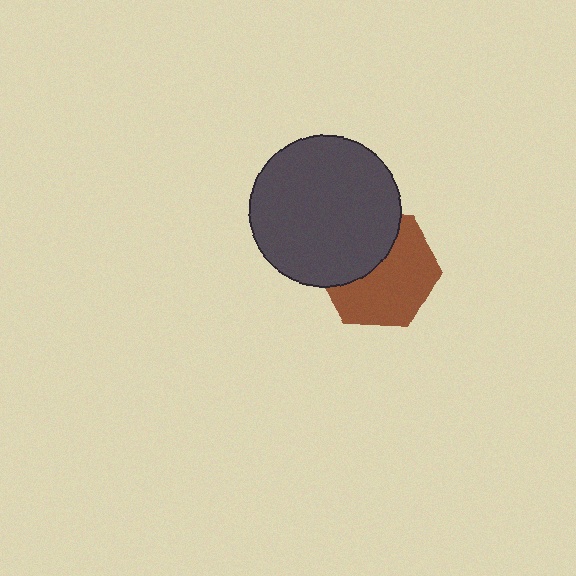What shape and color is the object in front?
The object in front is a dark gray circle.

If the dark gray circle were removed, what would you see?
You would see the complete brown hexagon.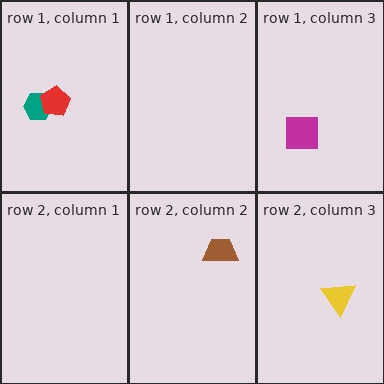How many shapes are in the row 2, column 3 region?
1.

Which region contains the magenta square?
The row 1, column 3 region.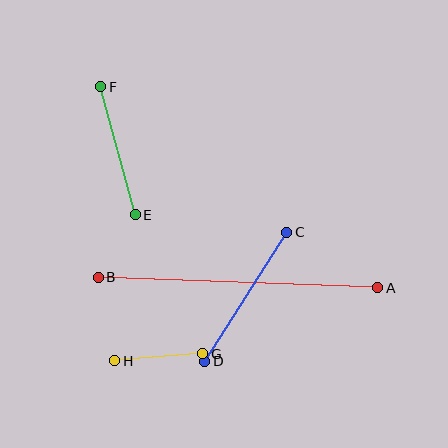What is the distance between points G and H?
The distance is approximately 88 pixels.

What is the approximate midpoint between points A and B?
The midpoint is at approximately (238, 283) pixels.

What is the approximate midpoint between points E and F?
The midpoint is at approximately (118, 151) pixels.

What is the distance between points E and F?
The distance is approximately 133 pixels.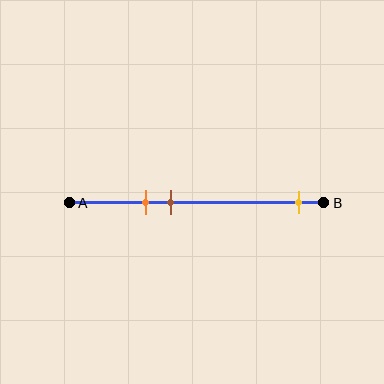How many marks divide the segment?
There are 3 marks dividing the segment.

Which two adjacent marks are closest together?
The orange and brown marks are the closest adjacent pair.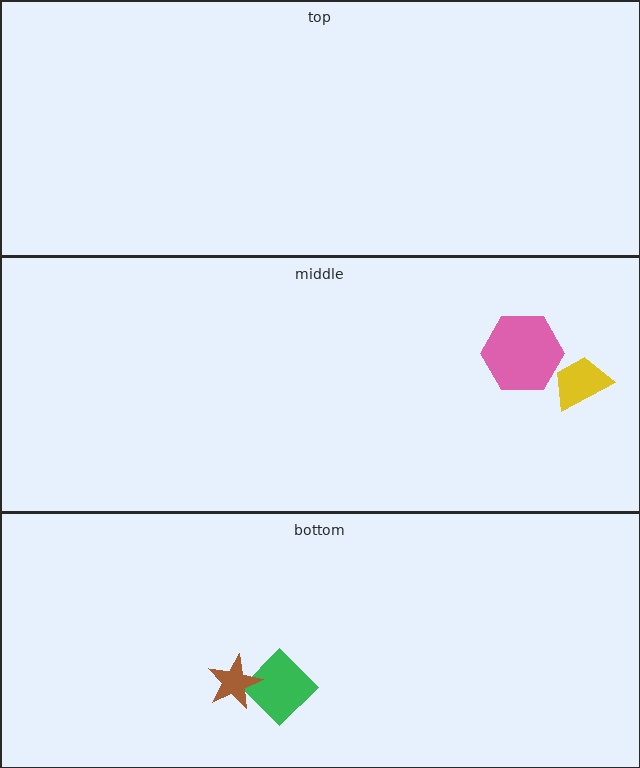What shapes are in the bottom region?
The green diamond, the brown star.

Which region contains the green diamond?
The bottom region.